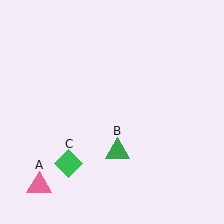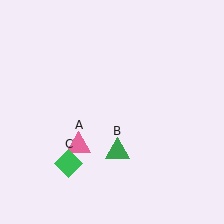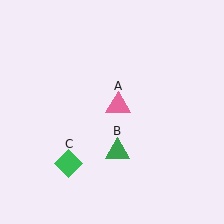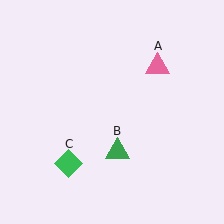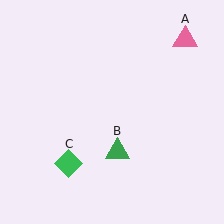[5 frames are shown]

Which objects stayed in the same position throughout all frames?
Green triangle (object B) and green diamond (object C) remained stationary.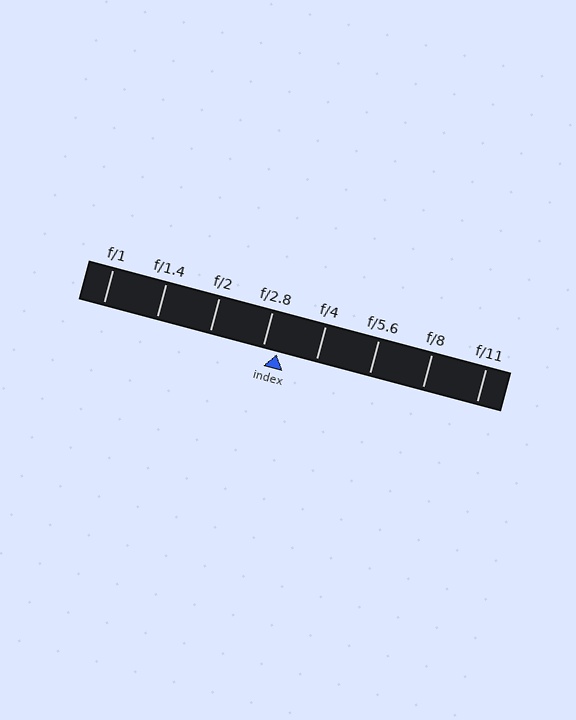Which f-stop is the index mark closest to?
The index mark is closest to f/2.8.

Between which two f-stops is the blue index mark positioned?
The index mark is between f/2.8 and f/4.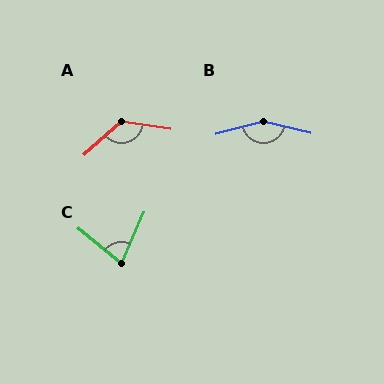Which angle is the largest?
B, at approximately 151 degrees.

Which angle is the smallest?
C, at approximately 75 degrees.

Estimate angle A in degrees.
Approximately 130 degrees.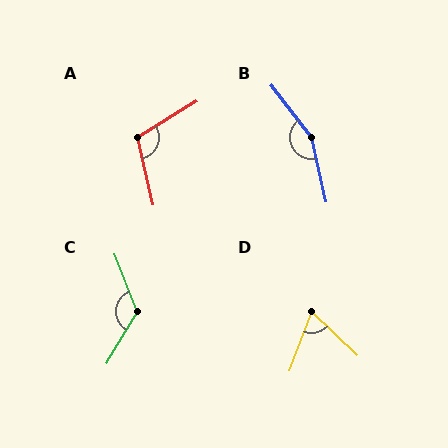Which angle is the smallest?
D, at approximately 67 degrees.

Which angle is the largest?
B, at approximately 155 degrees.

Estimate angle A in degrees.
Approximately 109 degrees.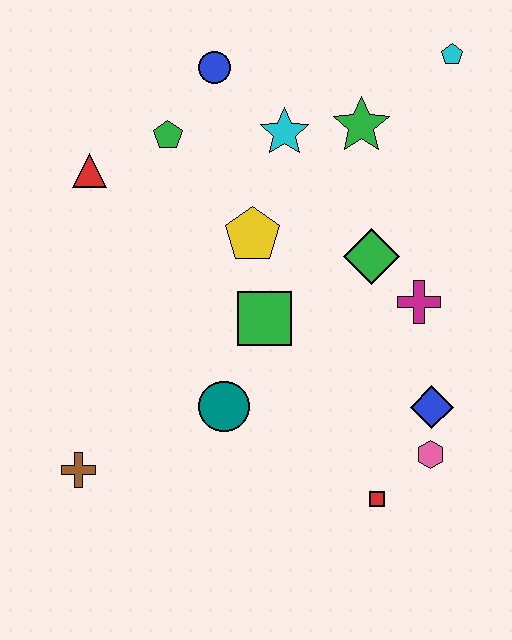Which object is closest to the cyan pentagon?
The green star is closest to the cyan pentagon.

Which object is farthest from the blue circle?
The red square is farthest from the blue circle.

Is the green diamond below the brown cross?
No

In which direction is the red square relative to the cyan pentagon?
The red square is below the cyan pentagon.